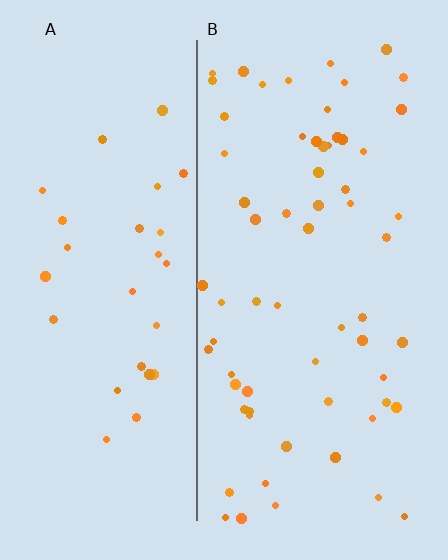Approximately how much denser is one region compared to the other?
Approximately 2.1× — region B over region A.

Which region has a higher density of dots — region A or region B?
B (the right).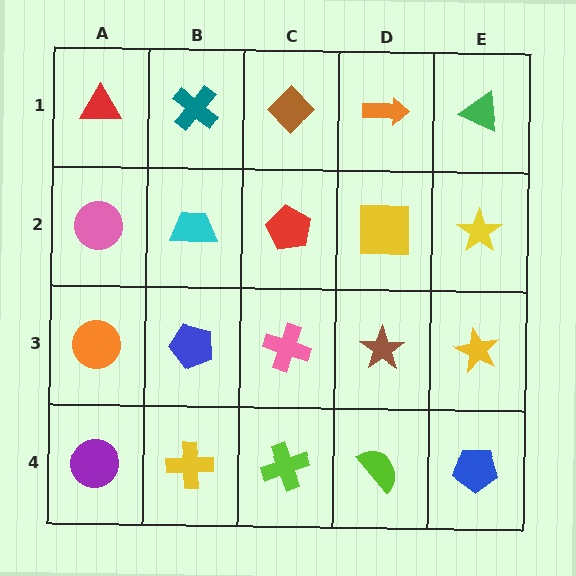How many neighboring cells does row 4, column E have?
2.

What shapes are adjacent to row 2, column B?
A teal cross (row 1, column B), a blue pentagon (row 3, column B), a pink circle (row 2, column A), a red pentagon (row 2, column C).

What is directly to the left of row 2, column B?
A pink circle.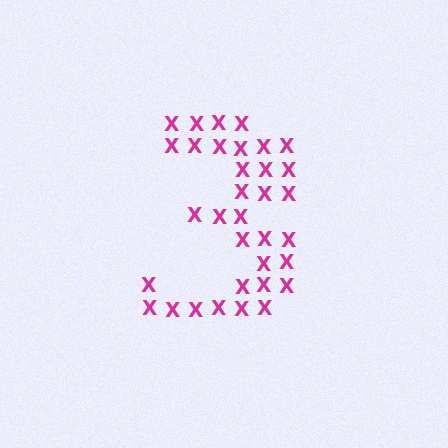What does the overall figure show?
The overall figure shows the digit 3.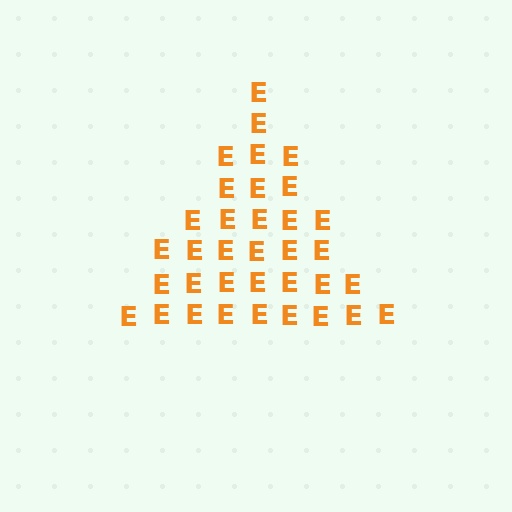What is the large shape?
The large shape is a triangle.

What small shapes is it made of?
It is made of small letter E's.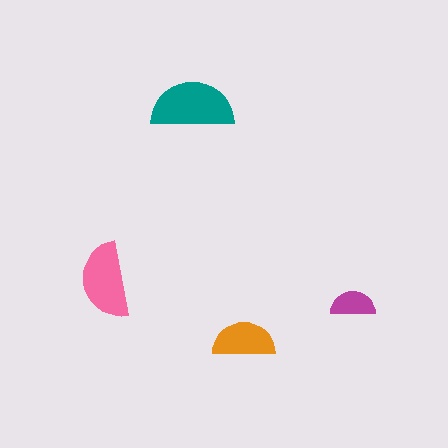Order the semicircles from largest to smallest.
the teal one, the pink one, the orange one, the magenta one.